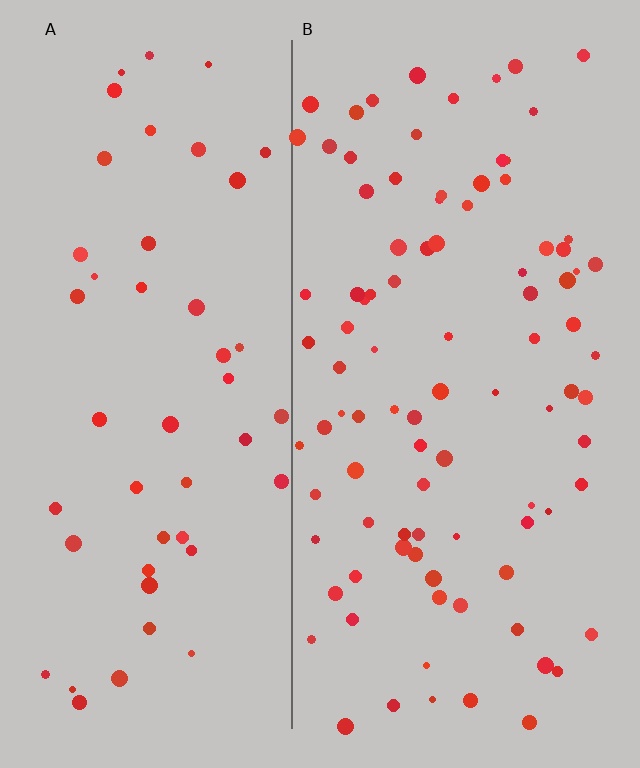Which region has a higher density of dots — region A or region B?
B (the right).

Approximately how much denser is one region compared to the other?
Approximately 2.0× — region B over region A.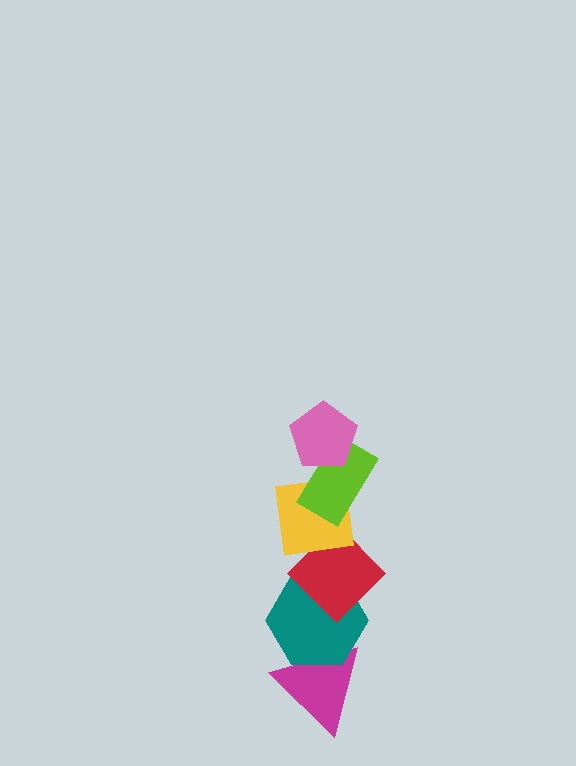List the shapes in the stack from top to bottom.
From top to bottom: the pink pentagon, the lime rectangle, the yellow square, the red diamond, the teal hexagon, the magenta triangle.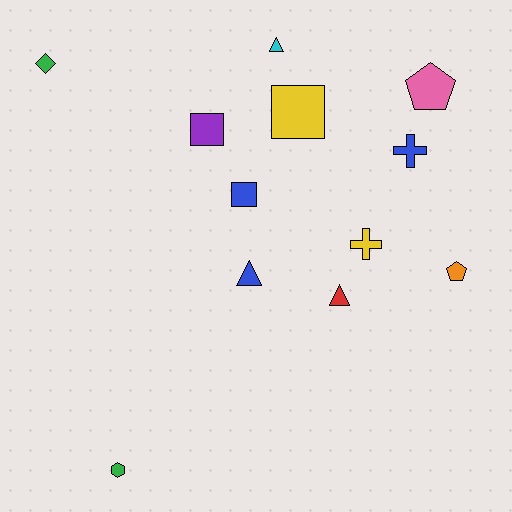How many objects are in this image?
There are 12 objects.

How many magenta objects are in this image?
There are no magenta objects.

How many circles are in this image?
There are no circles.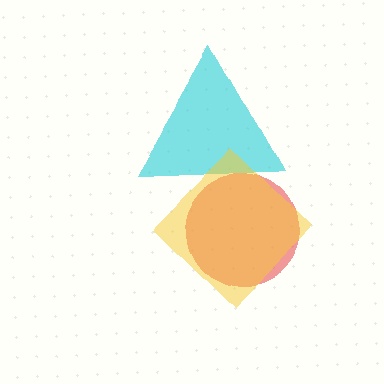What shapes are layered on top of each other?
The layered shapes are: a cyan triangle, a red circle, a yellow diamond.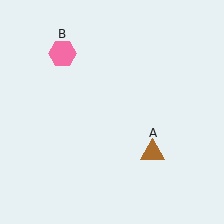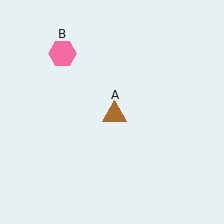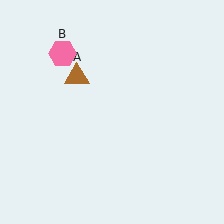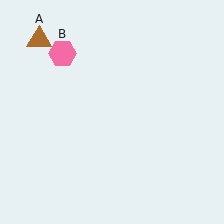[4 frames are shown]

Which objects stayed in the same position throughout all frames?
Pink hexagon (object B) remained stationary.